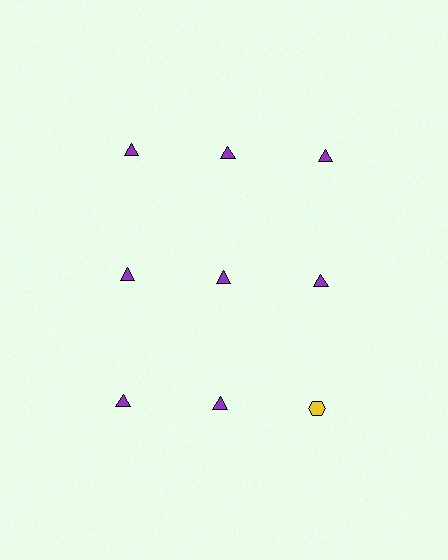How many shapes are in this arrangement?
There are 9 shapes arranged in a grid pattern.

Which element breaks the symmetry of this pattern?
The yellow hexagon in the third row, center column breaks the symmetry. All other shapes are purple triangles.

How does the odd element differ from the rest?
It differs in both color (yellow instead of purple) and shape (hexagon instead of triangle).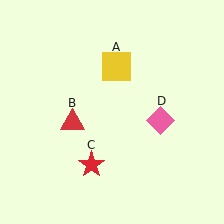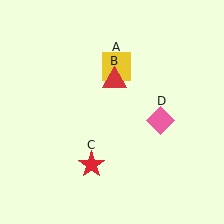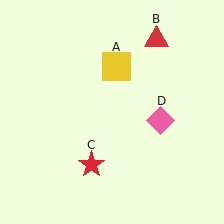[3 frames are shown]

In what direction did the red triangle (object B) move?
The red triangle (object B) moved up and to the right.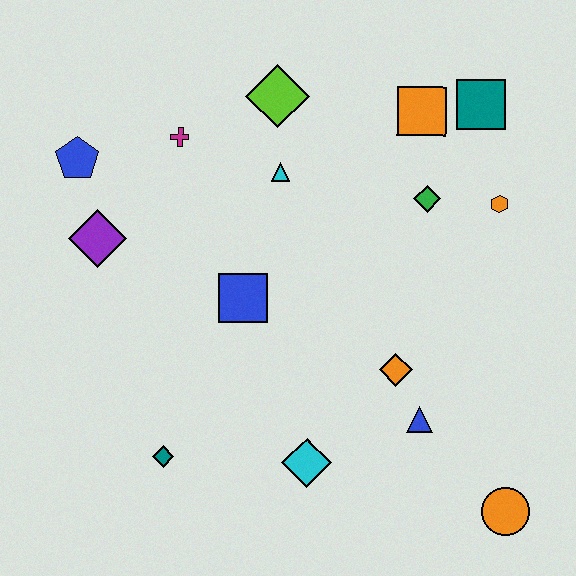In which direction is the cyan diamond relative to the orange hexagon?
The cyan diamond is below the orange hexagon.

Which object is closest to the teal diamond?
The cyan diamond is closest to the teal diamond.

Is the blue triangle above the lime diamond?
No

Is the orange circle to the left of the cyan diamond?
No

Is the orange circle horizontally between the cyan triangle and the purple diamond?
No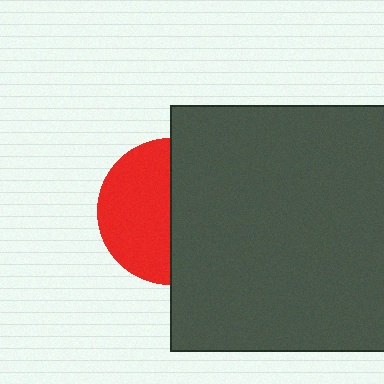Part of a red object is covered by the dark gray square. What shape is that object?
It is a circle.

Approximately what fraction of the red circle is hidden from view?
Roughly 51% of the red circle is hidden behind the dark gray square.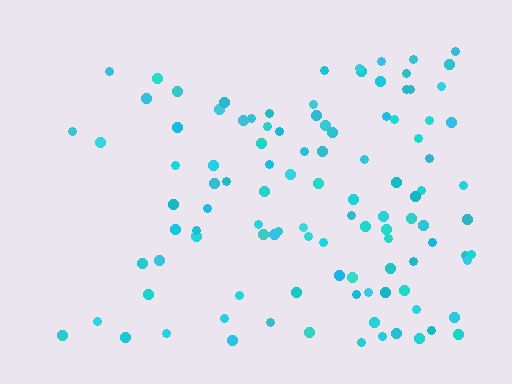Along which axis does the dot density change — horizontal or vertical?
Horizontal.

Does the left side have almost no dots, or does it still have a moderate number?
Still a moderate number, just noticeably fewer than the right.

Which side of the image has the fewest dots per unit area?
The left.